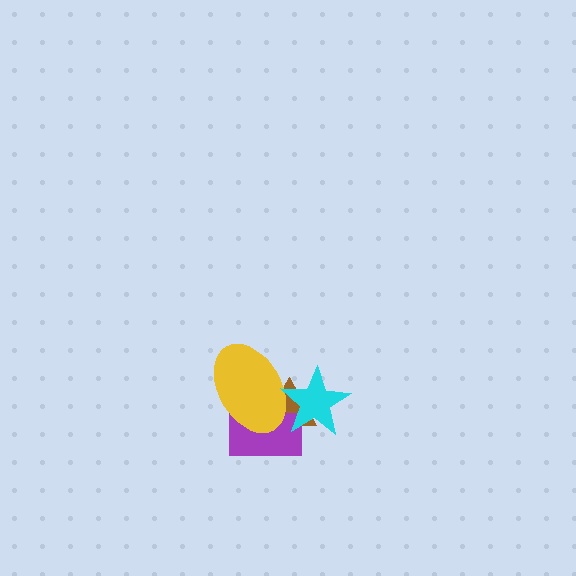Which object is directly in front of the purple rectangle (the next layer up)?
The yellow ellipse is directly in front of the purple rectangle.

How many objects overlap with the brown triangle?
3 objects overlap with the brown triangle.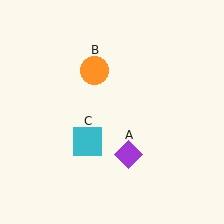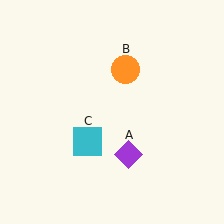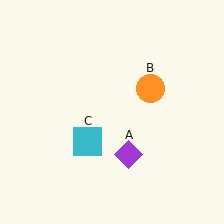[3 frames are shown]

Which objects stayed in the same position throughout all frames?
Purple diamond (object A) and cyan square (object C) remained stationary.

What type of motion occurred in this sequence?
The orange circle (object B) rotated clockwise around the center of the scene.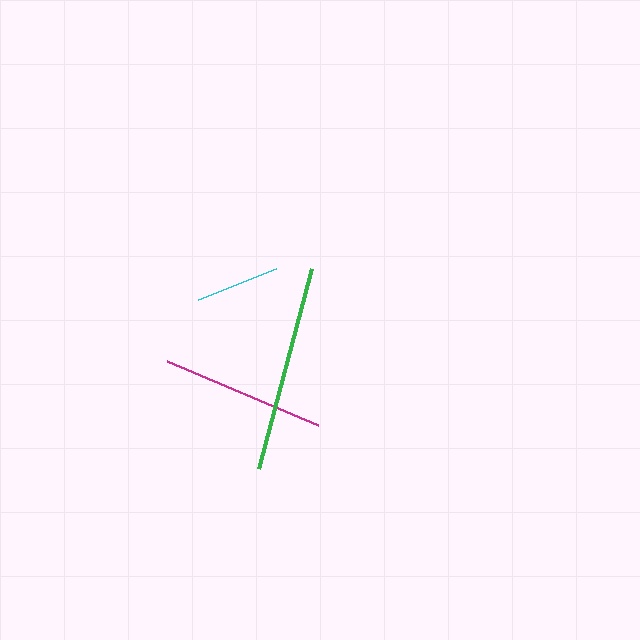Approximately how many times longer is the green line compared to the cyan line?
The green line is approximately 2.5 times the length of the cyan line.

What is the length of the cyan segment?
The cyan segment is approximately 84 pixels long.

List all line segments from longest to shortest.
From longest to shortest: green, magenta, cyan.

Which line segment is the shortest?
The cyan line is the shortest at approximately 84 pixels.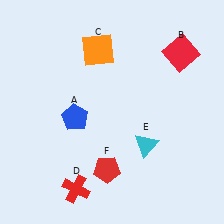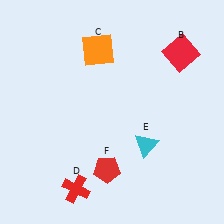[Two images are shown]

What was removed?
The blue pentagon (A) was removed in Image 2.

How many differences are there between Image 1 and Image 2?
There is 1 difference between the two images.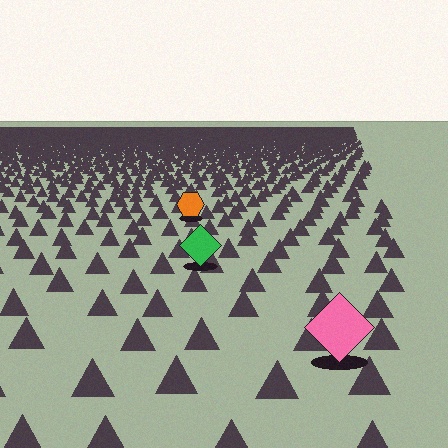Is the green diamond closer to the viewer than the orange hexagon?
Yes. The green diamond is closer — you can tell from the texture gradient: the ground texture is coarser near it.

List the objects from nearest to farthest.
From nearest to farthest: the pink diamond, the green diamond, the orange hexagon.